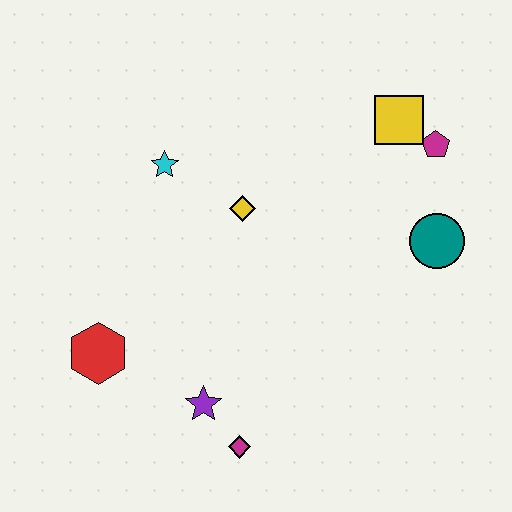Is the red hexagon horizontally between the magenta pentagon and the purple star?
No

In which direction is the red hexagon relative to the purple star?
The red hexagon is to the left of the purple star.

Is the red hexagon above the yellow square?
No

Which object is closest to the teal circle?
The magenta pentagon is closest to the teal circle.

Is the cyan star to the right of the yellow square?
No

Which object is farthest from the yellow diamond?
The magenta diamond is farthest from the yellow diamond.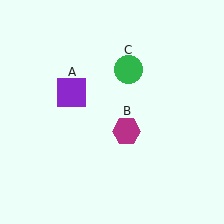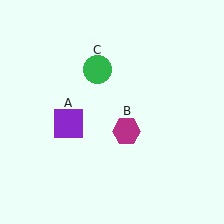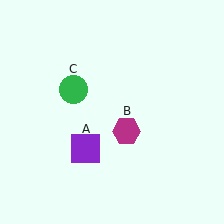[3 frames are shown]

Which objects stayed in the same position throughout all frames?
Magenta hexagon (object B) remained stationary.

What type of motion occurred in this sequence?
The purple square (object A), green circle (object C) rotated counterclockwise around the center of the scene.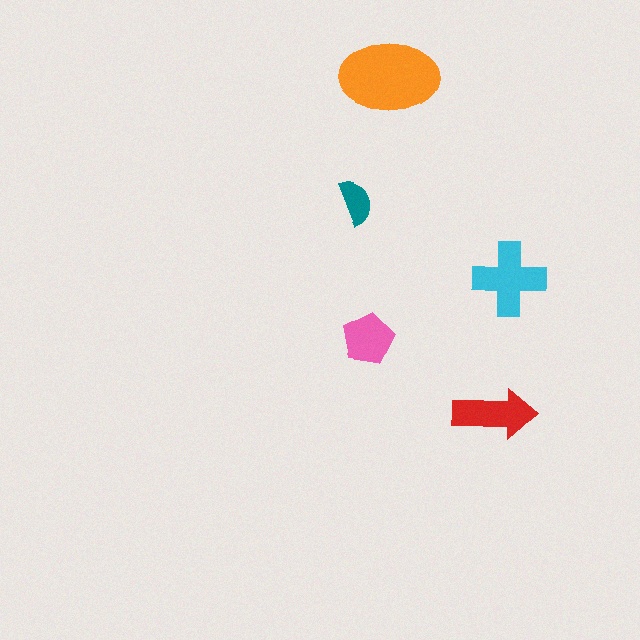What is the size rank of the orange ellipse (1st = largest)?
1st.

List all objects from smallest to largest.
The teal semicircle, the pink pentagon, the red arrow, the cyan cross, the orange ellipse.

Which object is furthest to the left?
The teal semicircle is leftmost.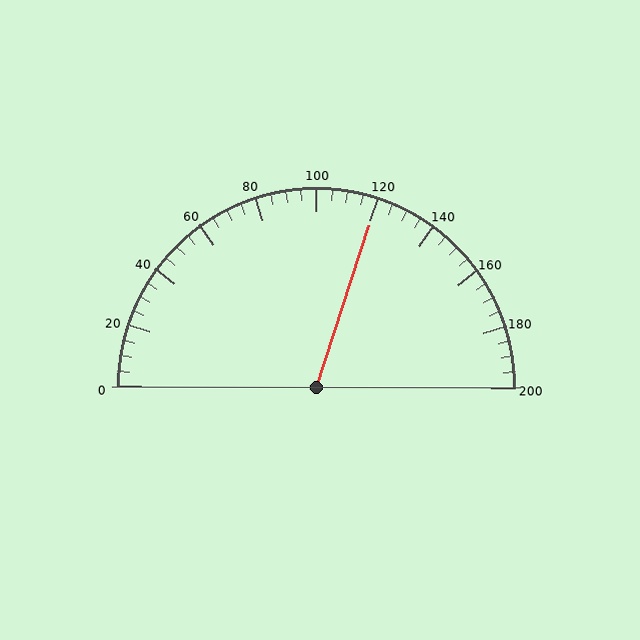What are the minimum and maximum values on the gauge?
The gauge ranges from 0 to 200.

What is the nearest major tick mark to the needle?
The nearest major tick mark is 120.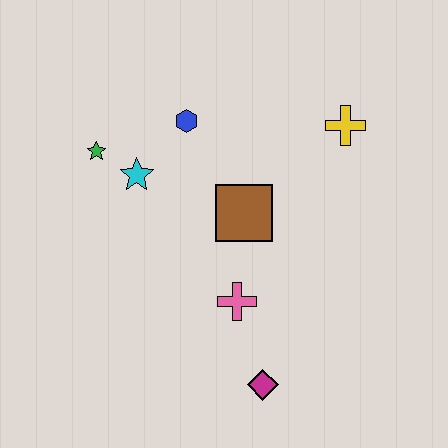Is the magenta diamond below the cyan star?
Yes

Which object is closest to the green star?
The cyan star is closest to the green star.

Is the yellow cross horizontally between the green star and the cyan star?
No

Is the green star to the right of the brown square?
No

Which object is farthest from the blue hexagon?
The magenta diamond is farthest from the blue hexagon.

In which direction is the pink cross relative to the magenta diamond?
The pink cross is above the magenta diamond.